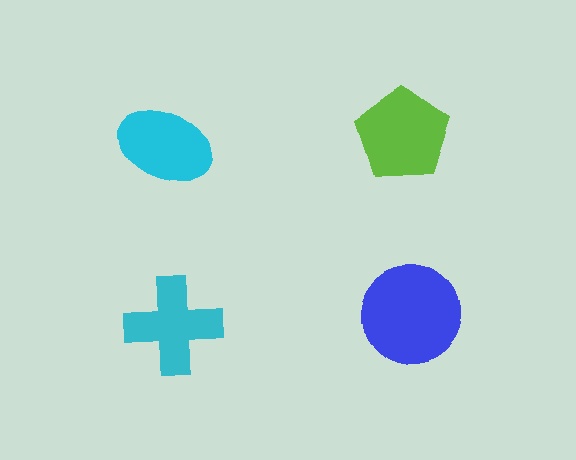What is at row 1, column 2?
A lime pentagon.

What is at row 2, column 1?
A cyan cross.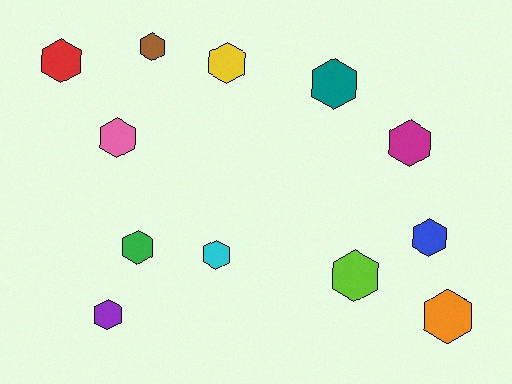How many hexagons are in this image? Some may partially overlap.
There are 12 hexagons.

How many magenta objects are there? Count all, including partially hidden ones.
There is 1 magenta object.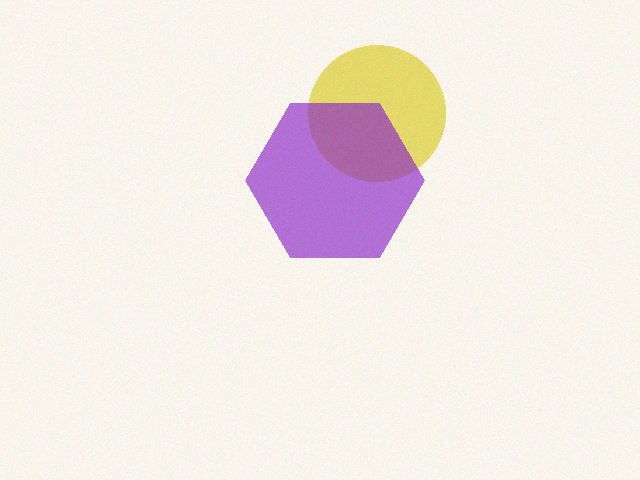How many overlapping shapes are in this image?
There are 2 overlapping shapes in the image.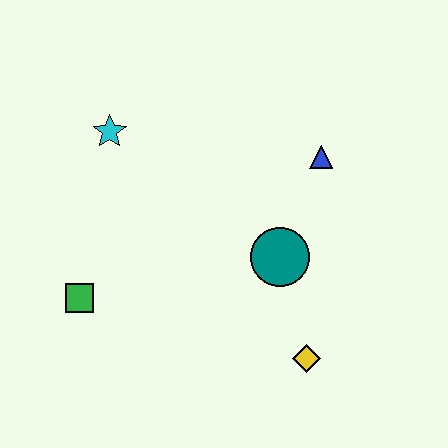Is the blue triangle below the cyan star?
Yes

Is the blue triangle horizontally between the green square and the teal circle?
No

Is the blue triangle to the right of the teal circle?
Yes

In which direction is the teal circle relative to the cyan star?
The teal circle is to the right of the cyan star.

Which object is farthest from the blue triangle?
The green square is farthest from the blue triangle.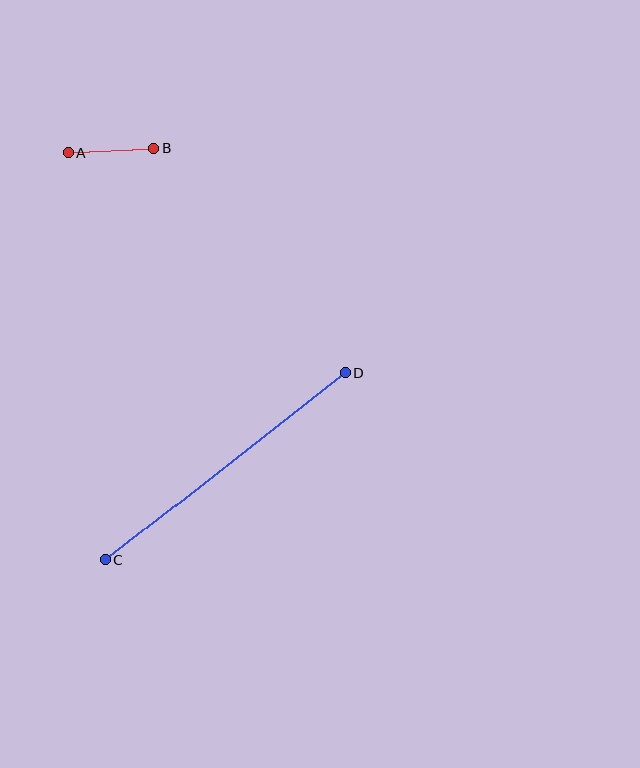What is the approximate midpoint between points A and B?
The midpoint is at approximately (111, 151) pixels.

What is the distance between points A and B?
The distance is approximately 86 pixels.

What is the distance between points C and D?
The distance is approximately 304 pixels.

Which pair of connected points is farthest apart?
Points C and D are farthest apart.